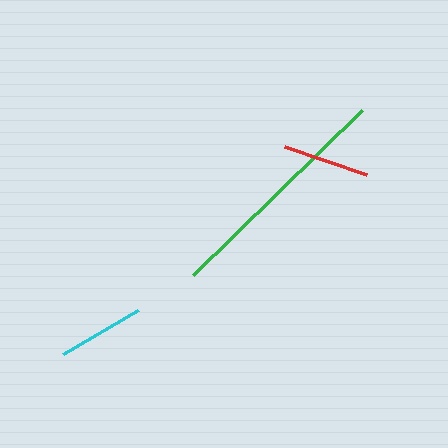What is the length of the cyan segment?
The cyan segment is approximately 87 pixels long.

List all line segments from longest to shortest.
From longest to shortest: green, red, cyan.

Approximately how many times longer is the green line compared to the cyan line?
The green line is approximately 2.7 times the length of the cyan line.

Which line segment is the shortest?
The cyan line is the shortest at approximately 87 pixels.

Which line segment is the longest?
The green line is the longest at approximately 236 pixels.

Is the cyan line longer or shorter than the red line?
The red line is longer than the cyan line.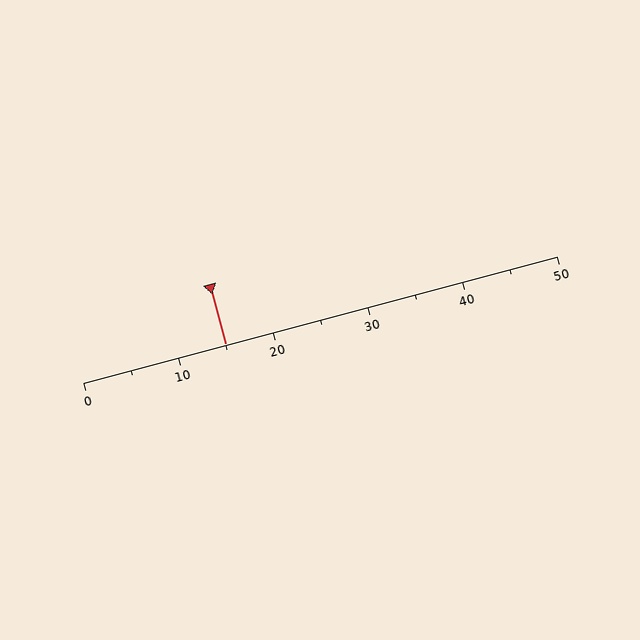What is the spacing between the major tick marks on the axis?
The major ticks are spaced 10 apart.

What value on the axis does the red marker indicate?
The marker indicates approximately 15.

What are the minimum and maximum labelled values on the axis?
The axis runs from 0 to 50.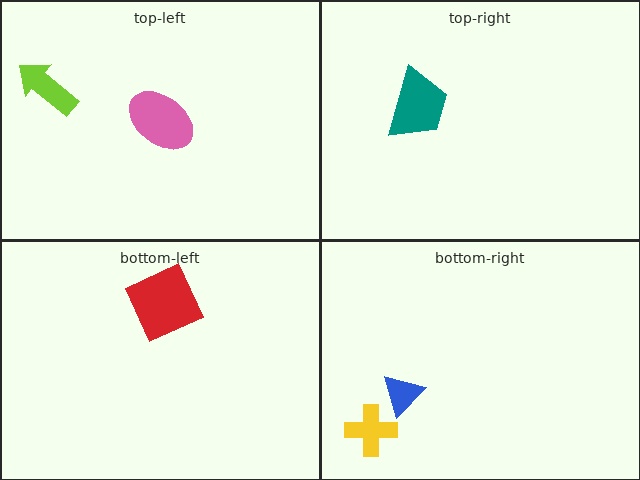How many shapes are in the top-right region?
1.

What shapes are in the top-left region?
The lime arrow, the pink ellipse.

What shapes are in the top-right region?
The teal trapezoid.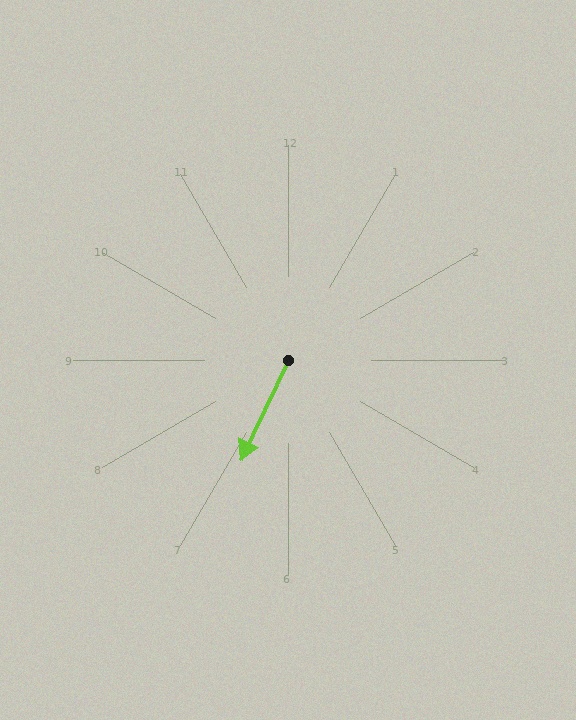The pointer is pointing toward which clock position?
Roughly 7 o'clock.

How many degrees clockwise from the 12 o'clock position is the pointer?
Approximately 205 degrees.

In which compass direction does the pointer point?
Southwest.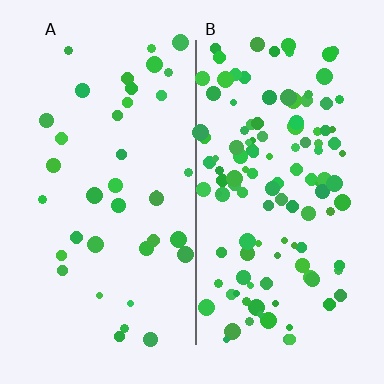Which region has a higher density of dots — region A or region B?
B (the right).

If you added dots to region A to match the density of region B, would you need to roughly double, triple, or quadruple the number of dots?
Approximately triple.